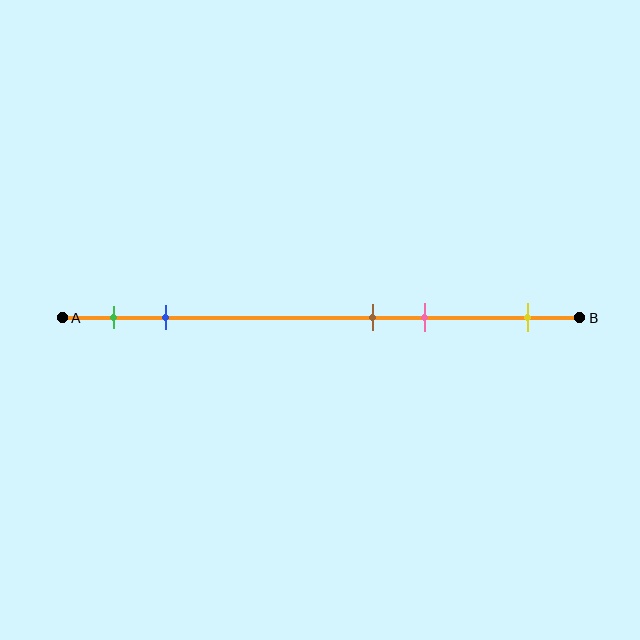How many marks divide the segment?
There are 5 marks dividing the segment.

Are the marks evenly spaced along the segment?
No, the marks are not evenly spaced.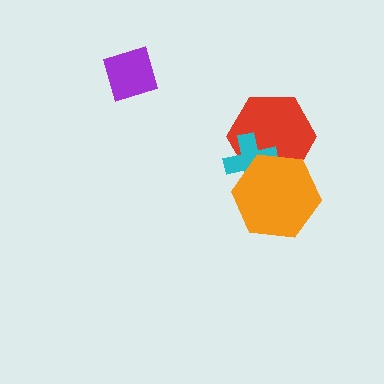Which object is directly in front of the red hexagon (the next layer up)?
The cyan cross is directly in front of the red hexagon.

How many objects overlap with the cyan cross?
2 objects overlap with the cyan cross.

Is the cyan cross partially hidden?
Yes, it is partially covered by another shape.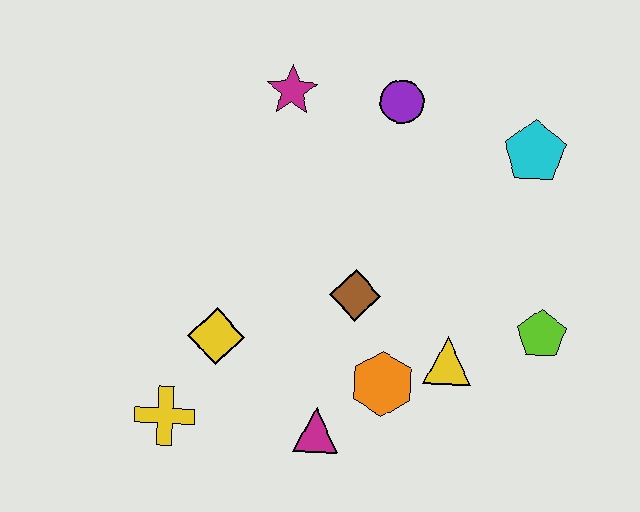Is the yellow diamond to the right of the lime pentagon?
No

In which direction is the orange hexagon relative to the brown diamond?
The orange hexagon is below the brown diamond.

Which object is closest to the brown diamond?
The orange hexagon is closest to the brown diamond.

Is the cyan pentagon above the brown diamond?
Yes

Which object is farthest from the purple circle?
The yellow cross is farthest from the purple circle.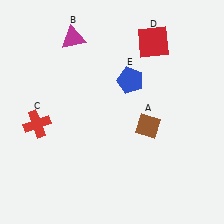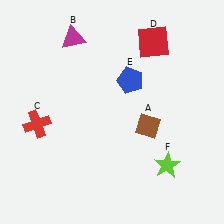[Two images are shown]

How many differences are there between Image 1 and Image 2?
There is 1 difference between the two images.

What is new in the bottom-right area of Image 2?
A lime star (F) was added in the bottom-right area of Image 2.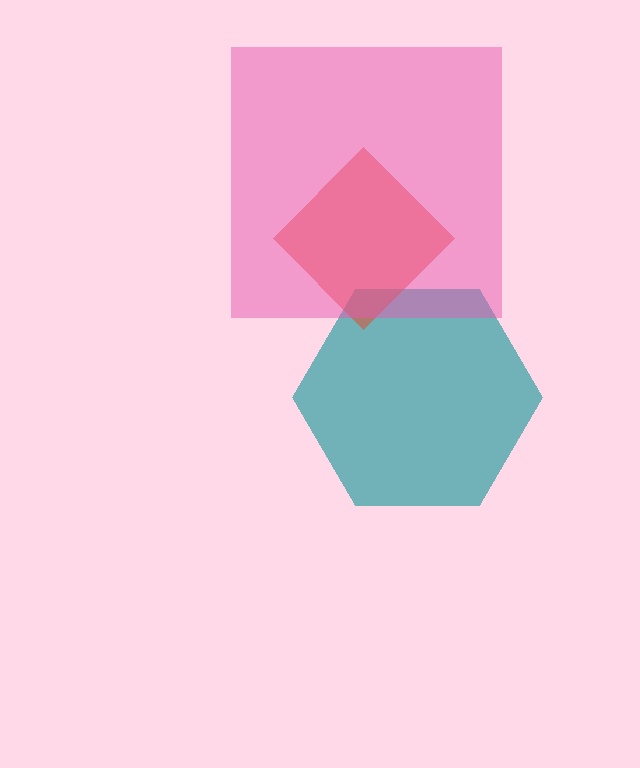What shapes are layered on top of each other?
The layered shapes are: a teal hexagon, a red diamond, a pink square.